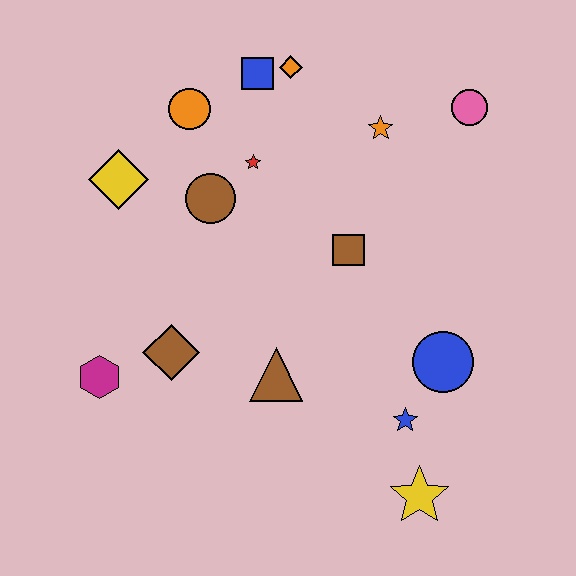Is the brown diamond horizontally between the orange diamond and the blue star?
No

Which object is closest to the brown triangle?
The brown diamond is closest to the brown triangle.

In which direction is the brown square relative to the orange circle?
The brown square is to the right of the orange circle.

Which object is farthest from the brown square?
The magenta hexagon is farthest from the brown square.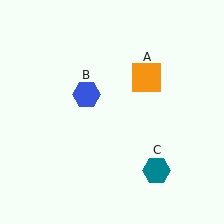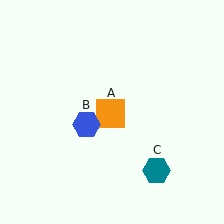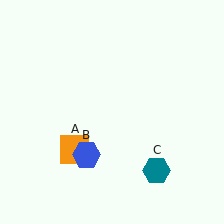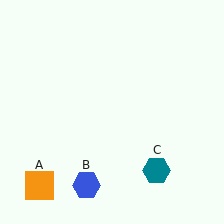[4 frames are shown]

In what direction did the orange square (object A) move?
The orange square (object A) moved down and to the left.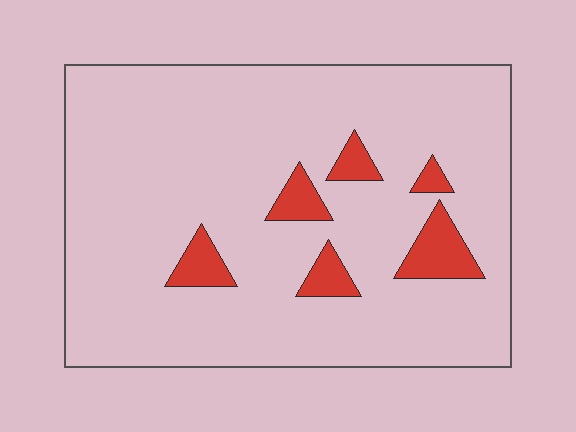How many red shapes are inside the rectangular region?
6.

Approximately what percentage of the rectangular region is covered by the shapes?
Approximately 10%.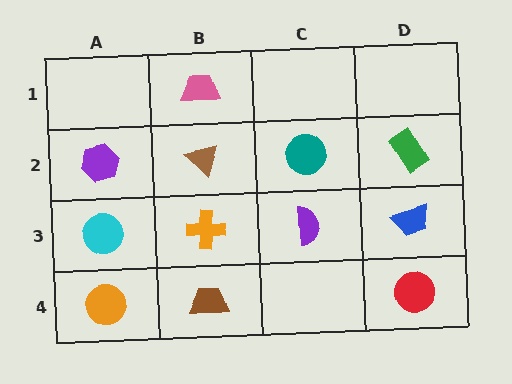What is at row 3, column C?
A purple semicircle.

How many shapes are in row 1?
1 shape.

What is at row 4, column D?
A red circle.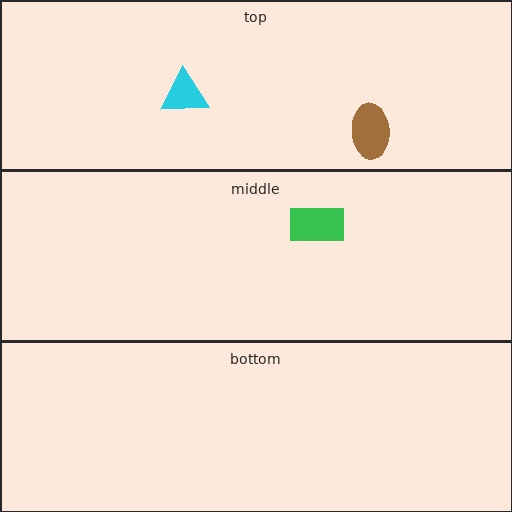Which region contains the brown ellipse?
The top region.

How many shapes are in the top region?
2.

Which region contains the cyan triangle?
The top region.